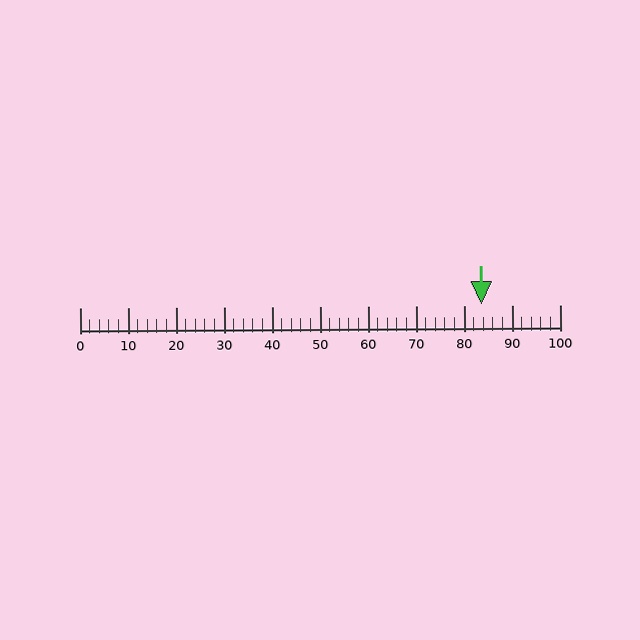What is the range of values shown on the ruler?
The ruler shows values from 0 to 100.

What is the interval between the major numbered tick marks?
The major tick marks are spaced 10 units apart.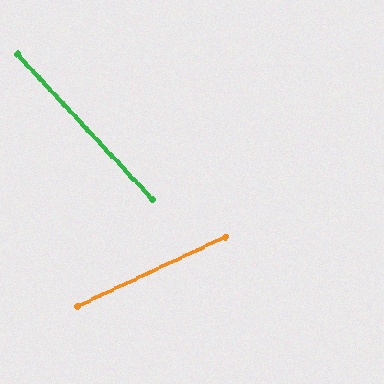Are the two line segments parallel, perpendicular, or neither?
Neither parallel nor perpendicular — they differ by about 72°.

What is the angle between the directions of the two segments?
Approximately 72 degrees.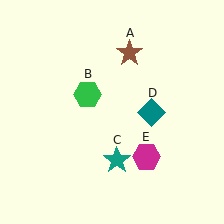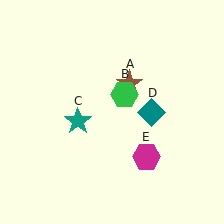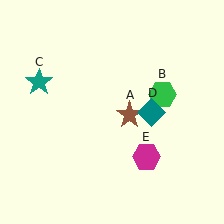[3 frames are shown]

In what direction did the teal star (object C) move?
The teal star (object C) moved up and to the left.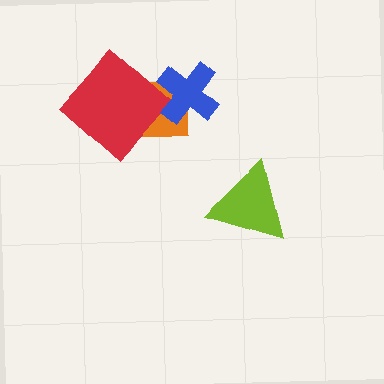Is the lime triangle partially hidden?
No, no other shape covers it.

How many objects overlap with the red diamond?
1 object overlaps with the red diamond.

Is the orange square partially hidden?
Yes, it is partially covered by another shape.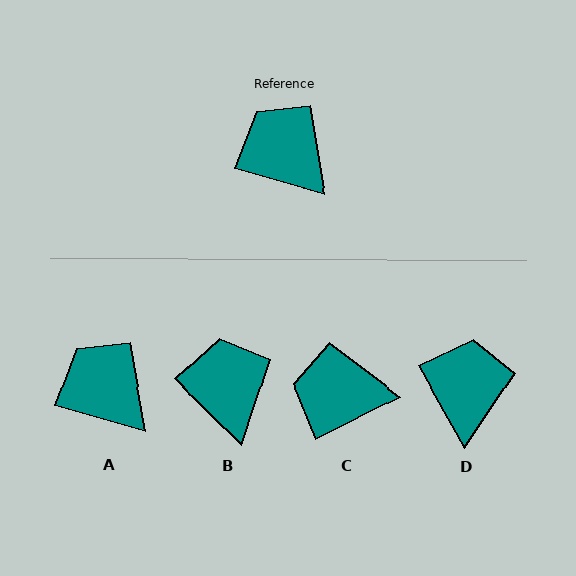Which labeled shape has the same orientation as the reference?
A.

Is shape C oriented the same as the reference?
No, it is off by about 43 degrees.